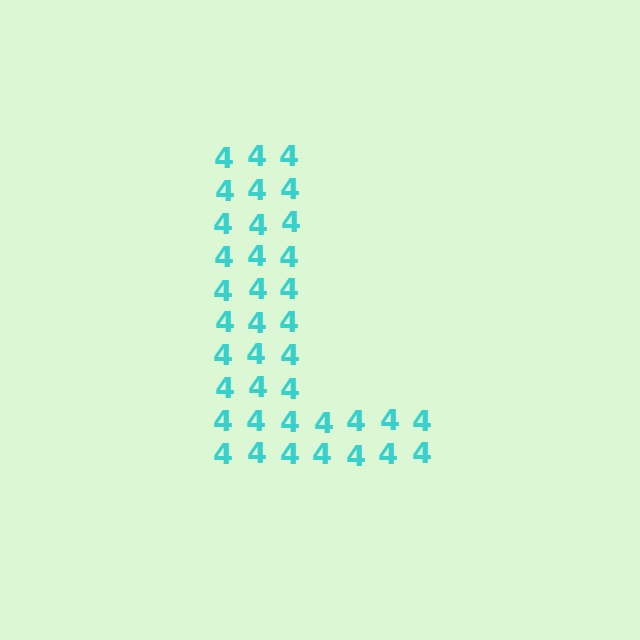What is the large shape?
The large shape is the letter L.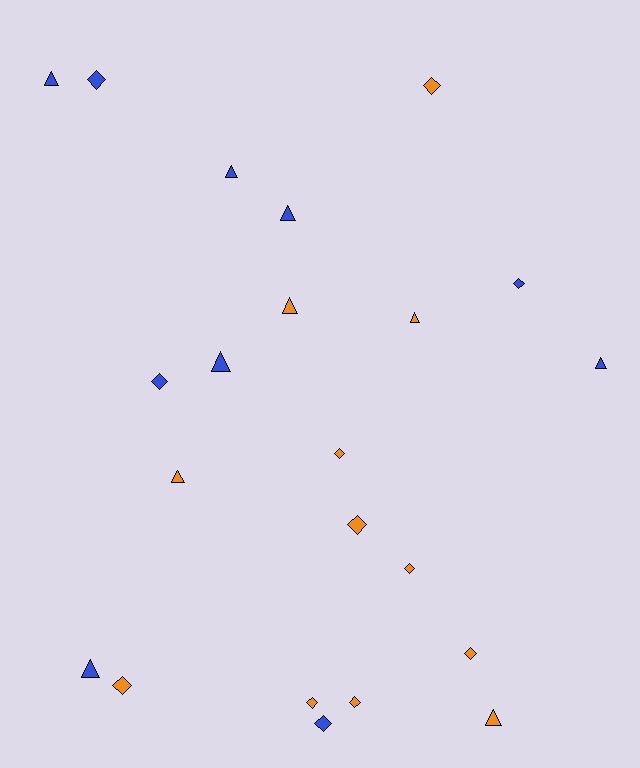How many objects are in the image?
There are 22 objects.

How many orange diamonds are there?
There are 8 orange diamonds.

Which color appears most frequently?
Orange, with 12 objects.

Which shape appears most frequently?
Diamond, with 12 objects.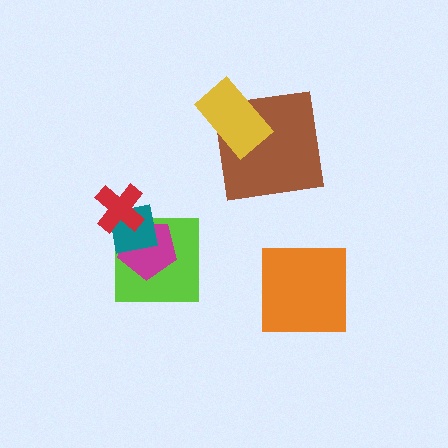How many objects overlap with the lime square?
2 objects overlap with the lime square.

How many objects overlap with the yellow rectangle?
1 object overlaps with the yellow rectangle.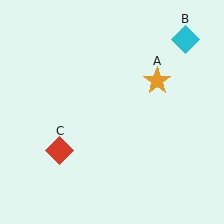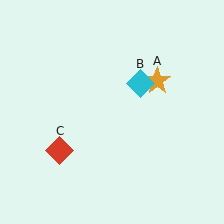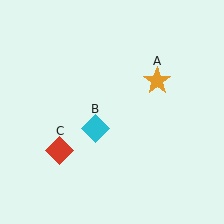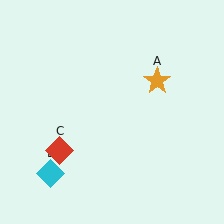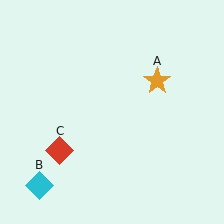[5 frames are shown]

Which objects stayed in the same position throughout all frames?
Orange star (object A) and red diamond (object C) remained stationary.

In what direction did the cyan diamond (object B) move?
The cyan diamond (object B) moved down and to the left.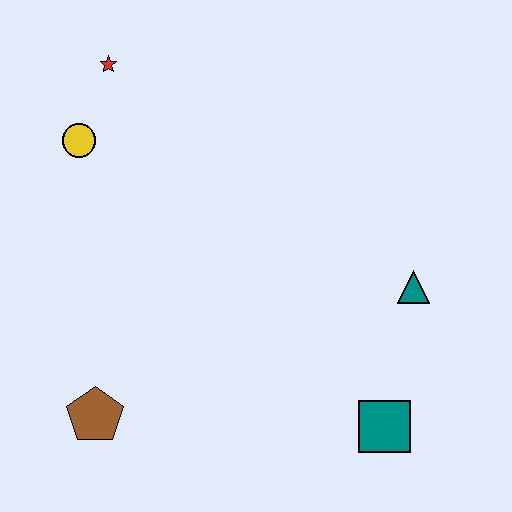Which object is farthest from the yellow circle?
The teal square is farthest from the yellow circle.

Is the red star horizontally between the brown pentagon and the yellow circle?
No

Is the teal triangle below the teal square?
No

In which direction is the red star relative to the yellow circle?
The red star is above the yellow circle.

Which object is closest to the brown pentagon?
The yellow circle is closest to the brown pentagon.